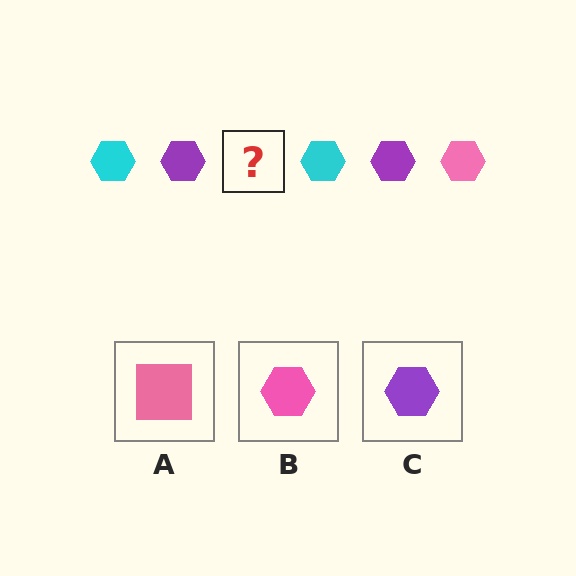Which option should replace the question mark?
Option B.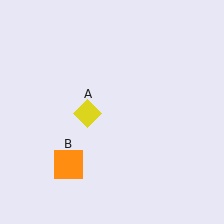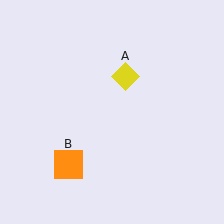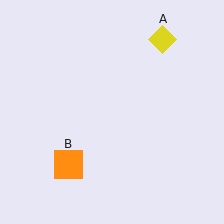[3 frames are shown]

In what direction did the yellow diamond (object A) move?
The yellow diamond (object A) moved up and to the right.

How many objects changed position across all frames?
1 object changed position: yellow diamond (object A).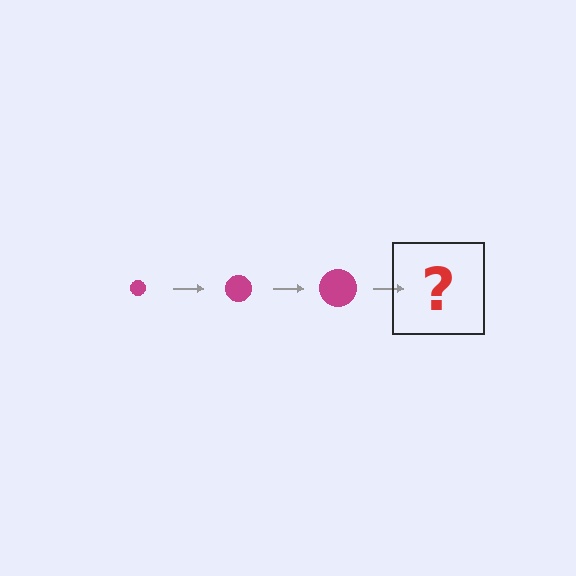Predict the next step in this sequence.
The next step is a magenta circle, larger than the previous one.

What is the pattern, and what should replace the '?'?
The pattern is that the circle gets progressively larger each step. The '?' should be a magenta circle, larger than the previous one.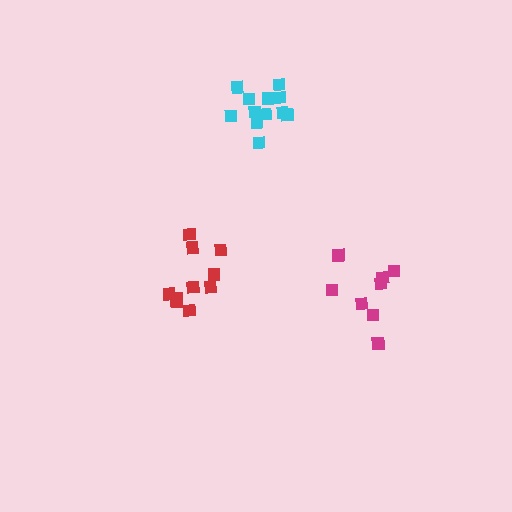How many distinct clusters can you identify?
There are 3 distinct clusters.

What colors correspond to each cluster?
The clusters are colored: red, cyan, magenta.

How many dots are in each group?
Group 1: 10 dots, Group 2: 12 dots, Group 3: 8 dots (30 total).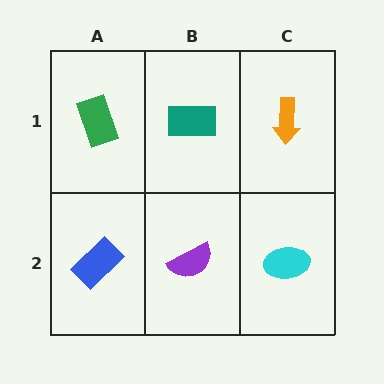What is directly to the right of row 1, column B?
An orange arrow.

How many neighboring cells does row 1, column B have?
3.